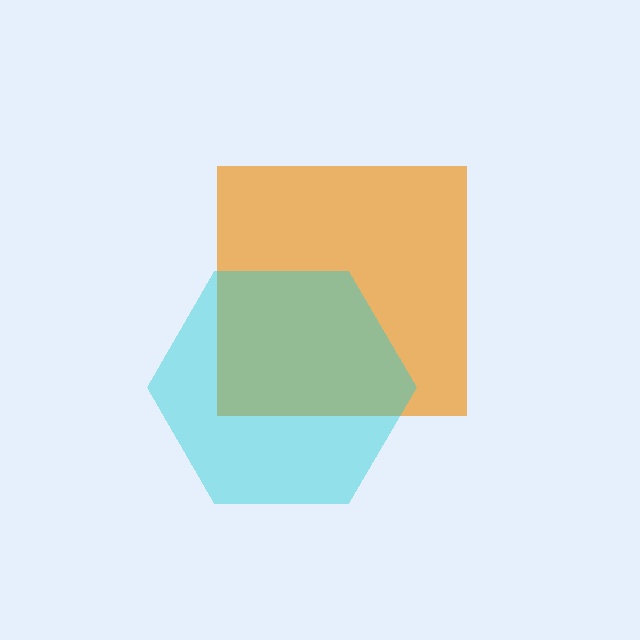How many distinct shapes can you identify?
There are 2 distinct shapes: an orange square, a cyan hexagon.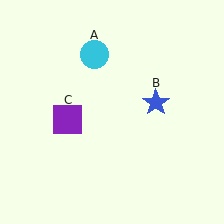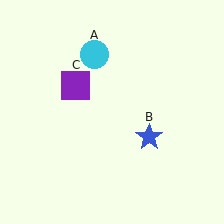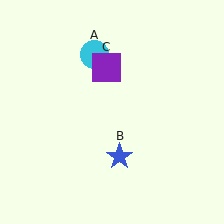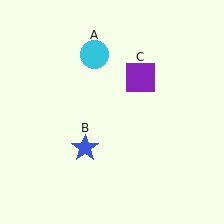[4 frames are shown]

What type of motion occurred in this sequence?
The blue star (object B), purple square (object C) rotated clockwise around the center of the scene.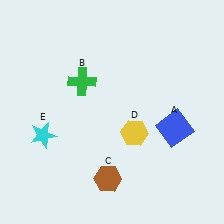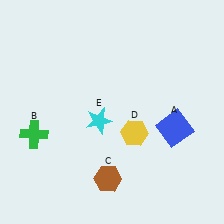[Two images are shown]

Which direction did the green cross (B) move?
The green cross (B) moved down.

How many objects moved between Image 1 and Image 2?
2 objects moved between the two images.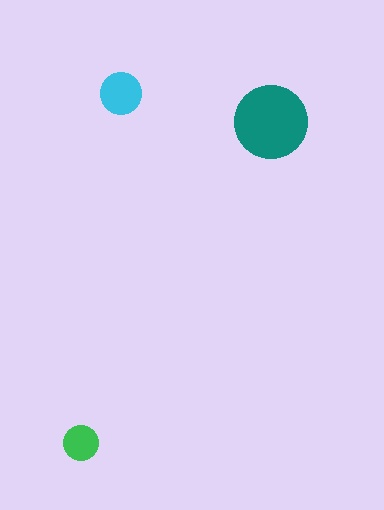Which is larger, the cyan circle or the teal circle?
The teal one.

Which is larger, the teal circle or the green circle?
The teal one.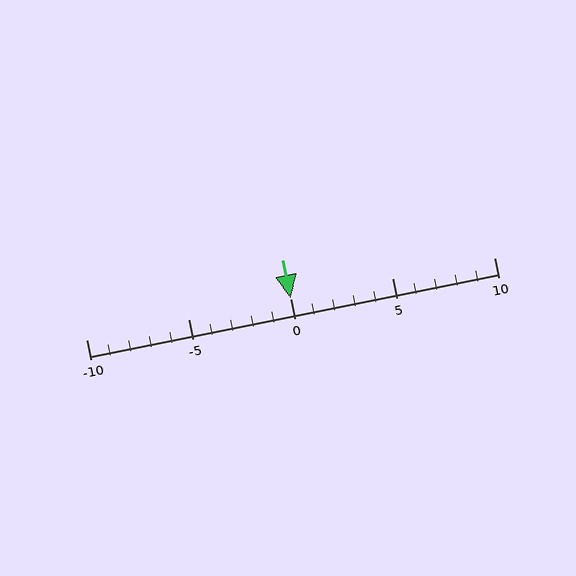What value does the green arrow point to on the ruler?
The green arrow points to approximately 0.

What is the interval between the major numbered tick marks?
The major tick marks are spaced 5 units apart.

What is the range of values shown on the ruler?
The ruler shows values from -10 to 10.